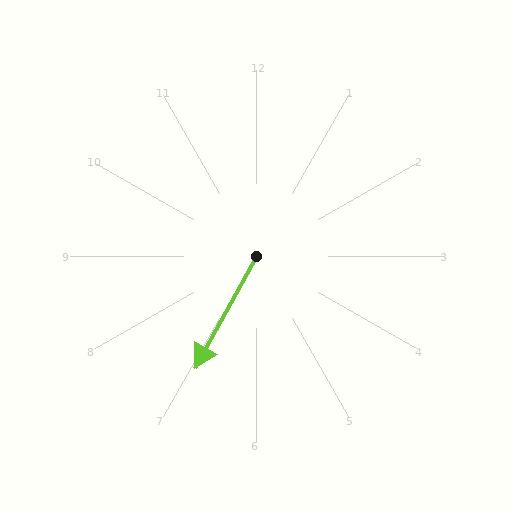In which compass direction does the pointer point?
Southwest.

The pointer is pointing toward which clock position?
Roughly 7 o'clock.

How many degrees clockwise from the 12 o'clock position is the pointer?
Approximately 209 degrees.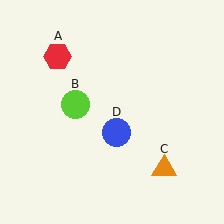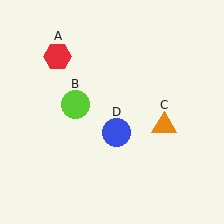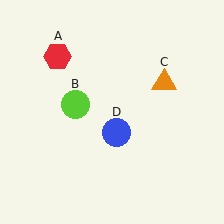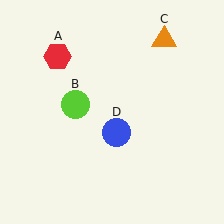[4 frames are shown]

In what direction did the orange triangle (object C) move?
The orange triangle (object C) moved up.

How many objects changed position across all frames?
1 object changed position: orange triangle (object C).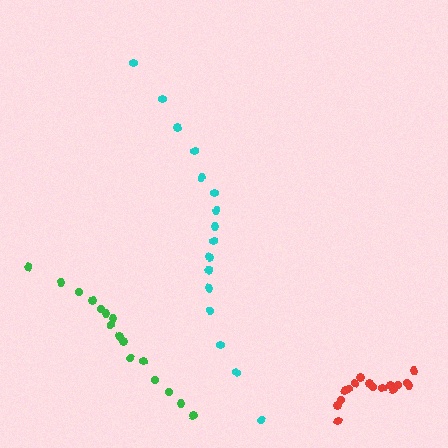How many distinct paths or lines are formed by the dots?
There are 3 distinct paths.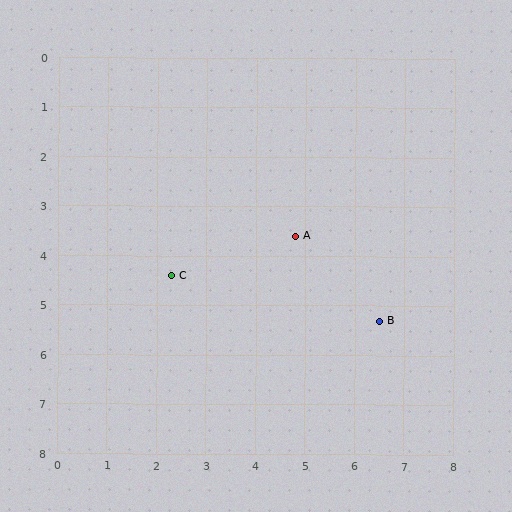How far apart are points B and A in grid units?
Points B and A are about 2.4 grid units apart.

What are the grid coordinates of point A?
Point A is at approximately (4.8, 3.6).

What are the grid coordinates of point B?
Point B is at approximately (6.5, 5.3).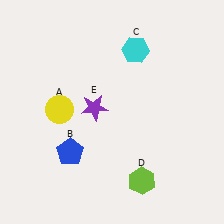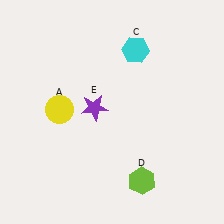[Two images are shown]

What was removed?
The blue pentagon (B) was removed in Image 2.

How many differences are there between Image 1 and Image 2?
There is 1 difference between the two images.